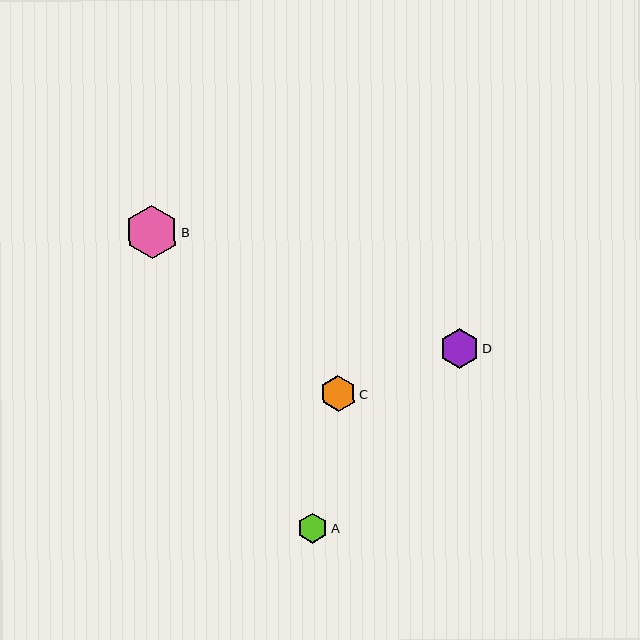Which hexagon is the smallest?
Hexagon A is the smallest with a size of approximately 30 pixels.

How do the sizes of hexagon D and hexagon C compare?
Hexagon D and hexagon C are approximately the same size.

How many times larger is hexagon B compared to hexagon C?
Hexagon B is approximately 1.5 times the size of hexagon C.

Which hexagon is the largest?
Hexagon B is the largest with a size of approximately 53 pixels.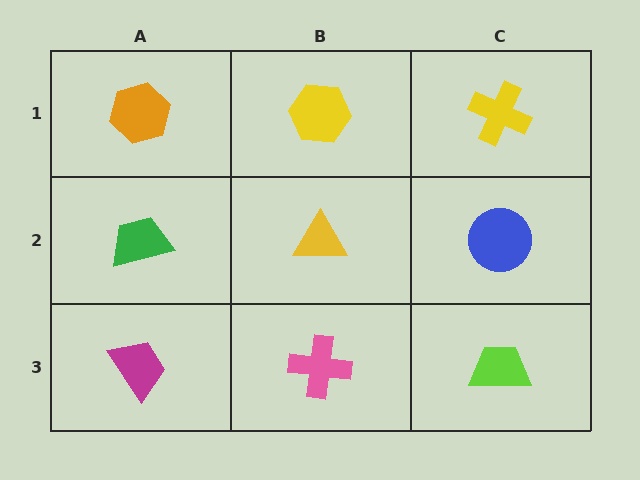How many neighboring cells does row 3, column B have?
3.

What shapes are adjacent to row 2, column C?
A yellow cross (row 1, column C), a lime trapezoid (row 3, column C), a yellow triangle (row 2, column B).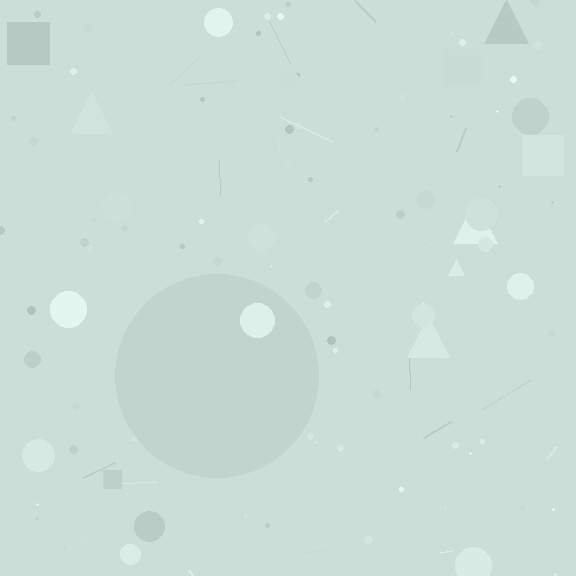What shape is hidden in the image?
A circle is hidden in the image.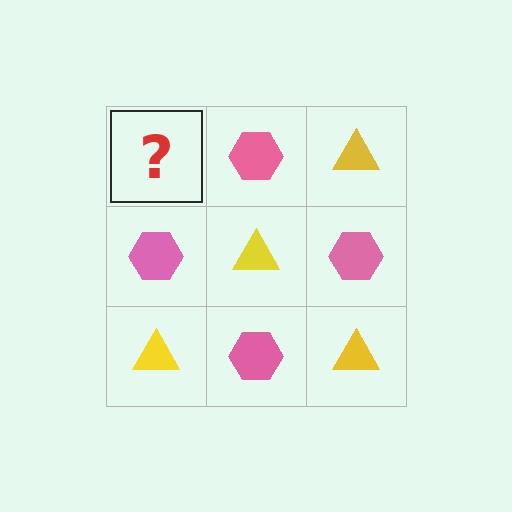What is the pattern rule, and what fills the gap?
The rule is that it alternates yellow triangle and pink hexagon in a checkerboard pattern. The gap should be filled with a yellow triangle.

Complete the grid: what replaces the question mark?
The question mark should be replaced with a yellow triangle.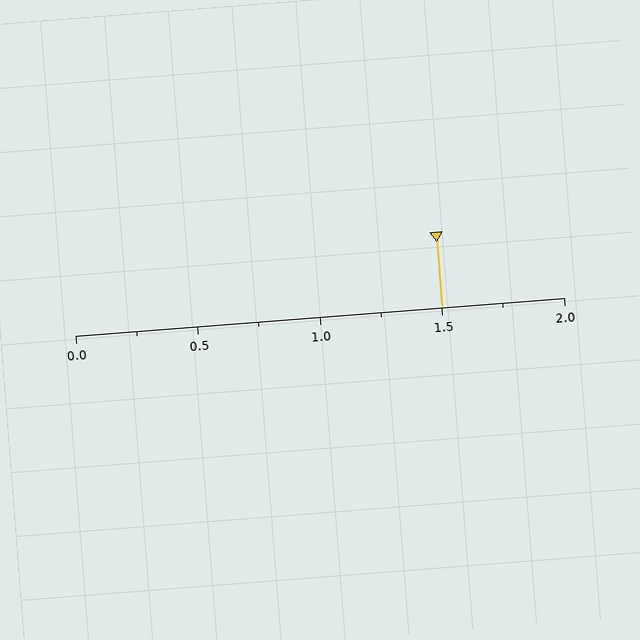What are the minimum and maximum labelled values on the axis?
The axis runs from 0.0 to 2.0.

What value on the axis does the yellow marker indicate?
The marker indicates approximately 1.5.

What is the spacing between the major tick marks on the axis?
The major ticks are spaced 0.5 apart.